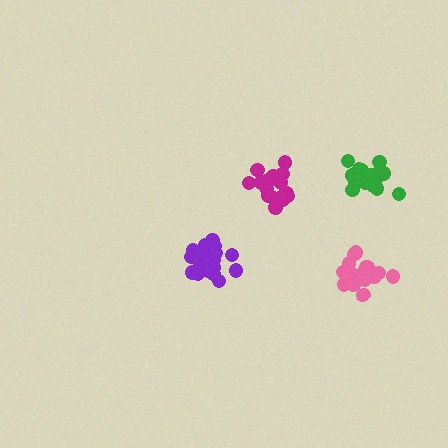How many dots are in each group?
Group 1: 21 dots, Group 2: 18 dots, Group 3: 18 dots, Group 4: 19 dots (76 total).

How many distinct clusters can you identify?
There are 4 distinct clusters.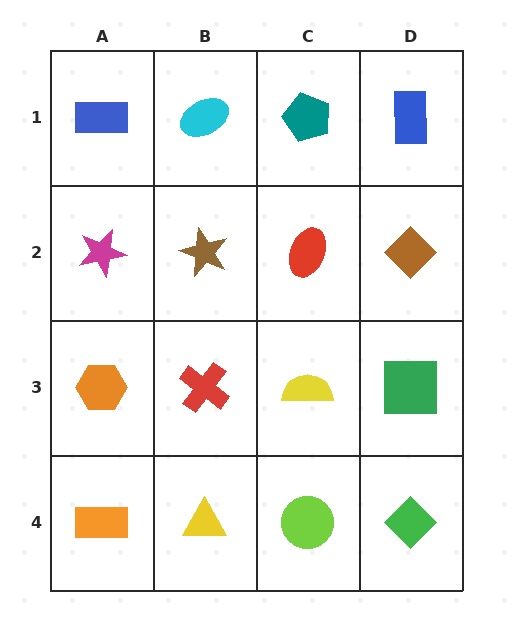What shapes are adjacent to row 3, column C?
A red ellipse (row 2, column C), a lime circle (row 4, column C), a red cross (row 3, column B), a green square (row 3, column D).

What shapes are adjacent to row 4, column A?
An orange hexagon (row 3, column A), a yellow triangle (row 4, column B).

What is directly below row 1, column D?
A brown diamond.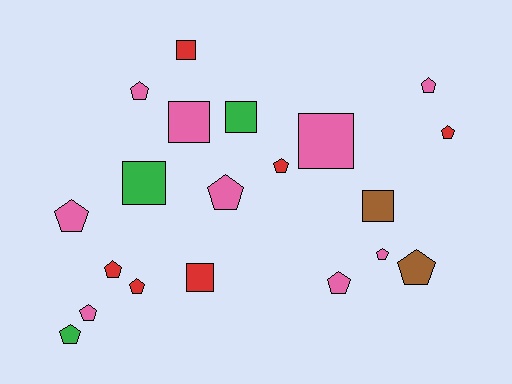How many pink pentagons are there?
There are 7 pink pentagons.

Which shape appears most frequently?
Pentagon, with 13 objects.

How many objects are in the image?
There are 20 objects.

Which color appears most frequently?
Pink, with 9 objects.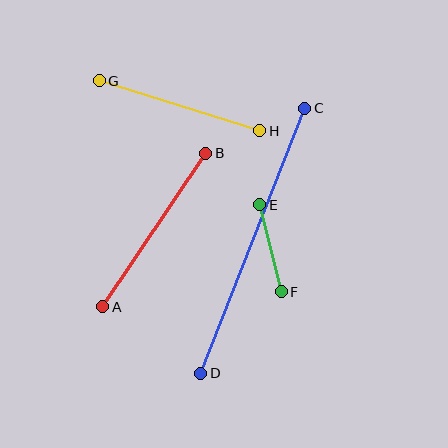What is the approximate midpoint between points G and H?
The midpoint is at approximately (180, 106) pixels.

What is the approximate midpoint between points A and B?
The midpoint is at approximately (154, 230) pixels.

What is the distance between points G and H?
The distance is approximately 168 pixels.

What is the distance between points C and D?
The distance is approximately 285 pixels.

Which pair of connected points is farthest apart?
Points C and D are farthest apart.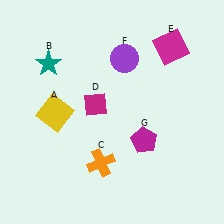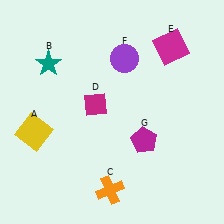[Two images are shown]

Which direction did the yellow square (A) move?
The yellow square (A) moved left.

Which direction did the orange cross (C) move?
The orange cross (C) moved down.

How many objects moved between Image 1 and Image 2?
2 objects moved between the two images.